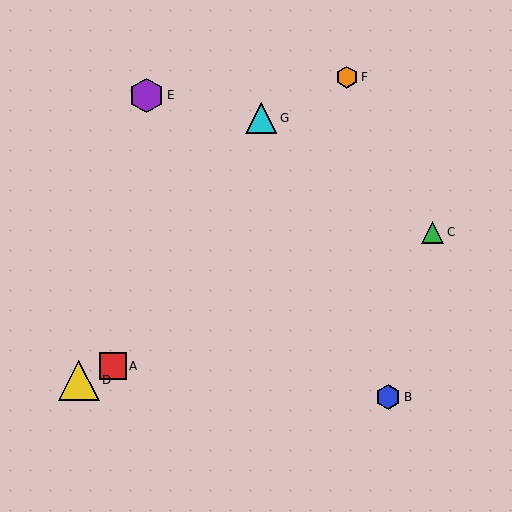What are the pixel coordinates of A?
Object A is at (113, 366).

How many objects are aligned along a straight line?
3 objects (A, C, D) are aligned along a straight line.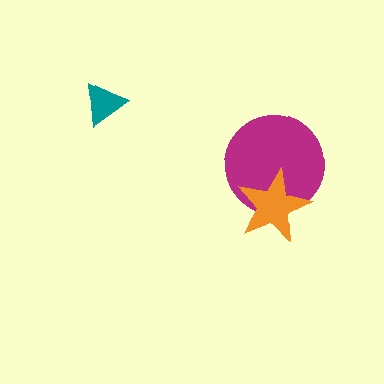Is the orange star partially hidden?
No, no other shape covers it.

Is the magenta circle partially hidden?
Yes, it is partially covered by another shape.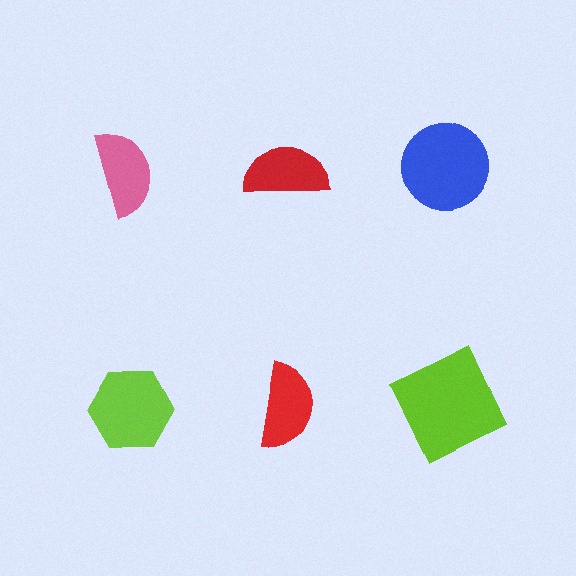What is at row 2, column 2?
A red semicircle.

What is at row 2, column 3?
A lime square.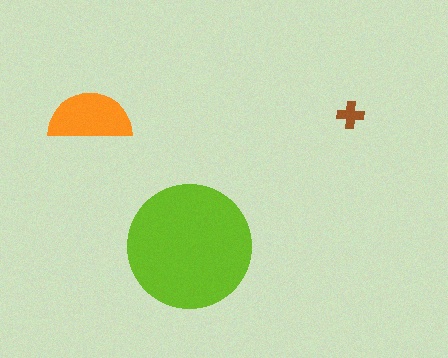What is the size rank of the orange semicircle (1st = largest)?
2nd.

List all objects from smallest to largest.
The brown cross, the orange semicircle, the lime circle.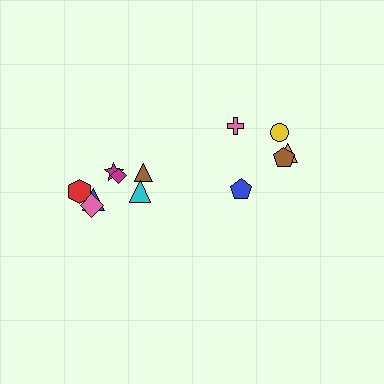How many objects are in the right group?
There are 5 objects.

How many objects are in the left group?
There are 7 objects.